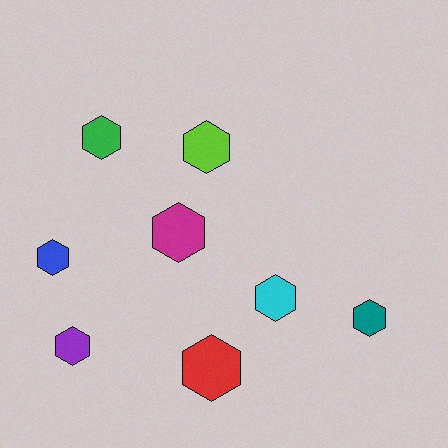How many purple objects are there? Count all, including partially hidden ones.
There is 1 purple object.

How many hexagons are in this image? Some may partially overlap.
There are 8 hexagons.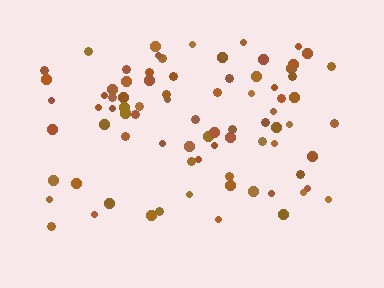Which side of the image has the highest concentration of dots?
The top.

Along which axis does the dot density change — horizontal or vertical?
Vertical.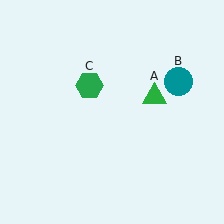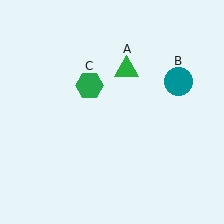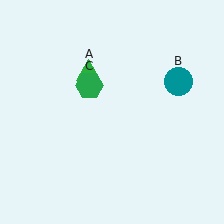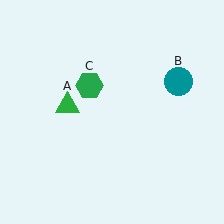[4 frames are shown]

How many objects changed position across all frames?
1 object changed position: green triangle (object A).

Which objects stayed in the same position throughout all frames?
Teal circle (object B) and green hexagon (object C) remained stationary.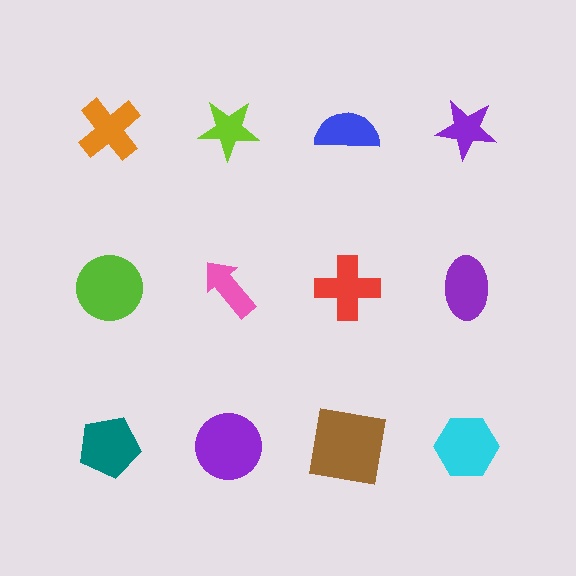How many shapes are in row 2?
4 shapes.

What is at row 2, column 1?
A lime circle.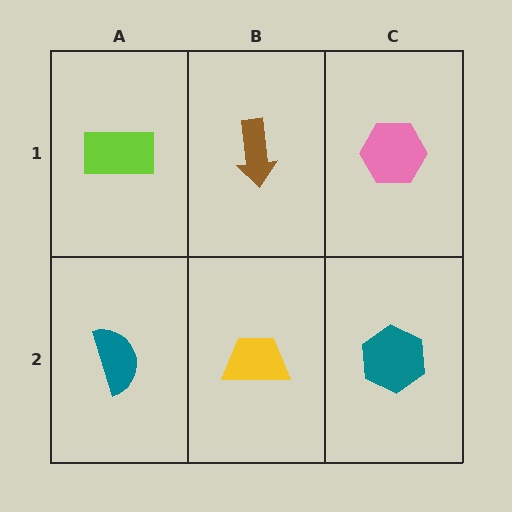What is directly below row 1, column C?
A teal hexagon.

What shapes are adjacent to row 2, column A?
A lime rectangle (row 1, column A), a yellow trapezoid (row 2, column B).